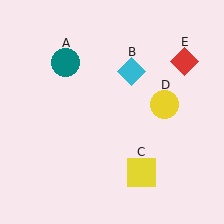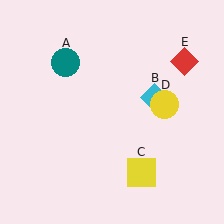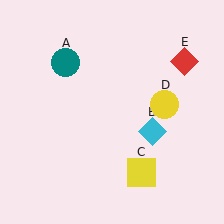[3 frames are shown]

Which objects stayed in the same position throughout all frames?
Teal circle (object A) and yellow square (object C) and yellow circle (object D) and red diamond (object E) remained stationary.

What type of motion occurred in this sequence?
The cyan diamond (object B) rotated clockwise around the center of the scene.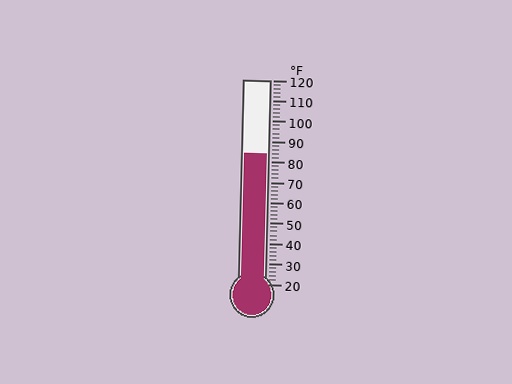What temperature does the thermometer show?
The thermometer shows approximately 84°F.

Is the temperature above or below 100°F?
The temperature is below 100°F.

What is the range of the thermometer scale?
The thermometer scale ranges from 20°F to 120°F.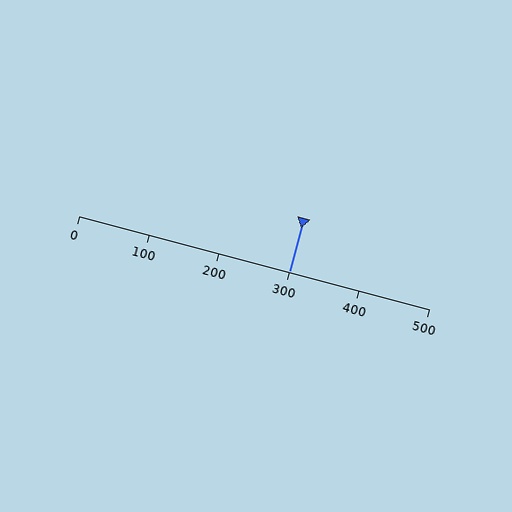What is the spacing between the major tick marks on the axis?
The major ticks are spaced 100 apart.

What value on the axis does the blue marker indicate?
The marker indicates approximately 300.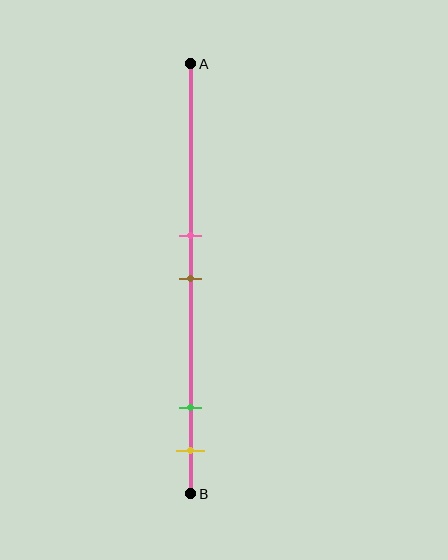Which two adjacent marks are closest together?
The pink and brown marks are the closest adjacent pair.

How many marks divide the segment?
There are 4 marks dividing the segment.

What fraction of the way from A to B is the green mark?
The green mark is approximately 80% (0.8) of the way from A to B.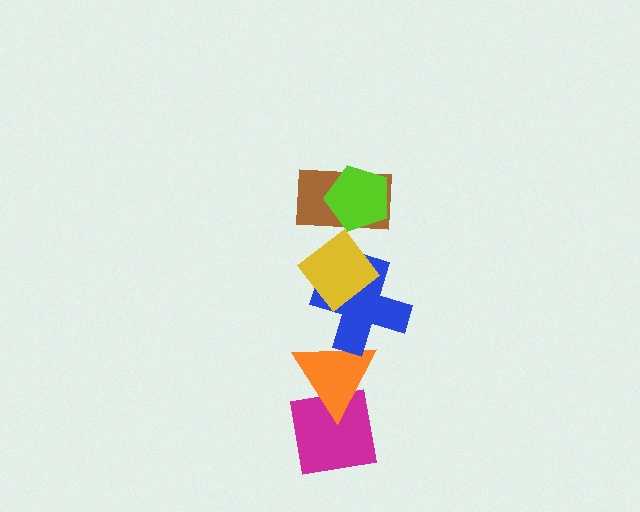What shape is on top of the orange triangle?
The blue cross is on top of the orange triangle.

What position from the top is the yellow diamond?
The yellow diamond is 3rd from the top.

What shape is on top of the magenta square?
The orange triangle is on top of the magenta square.